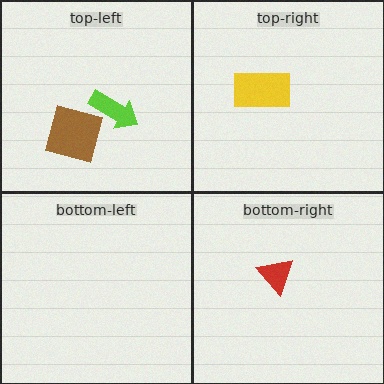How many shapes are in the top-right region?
1.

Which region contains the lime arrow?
The top-left region.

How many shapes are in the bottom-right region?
1.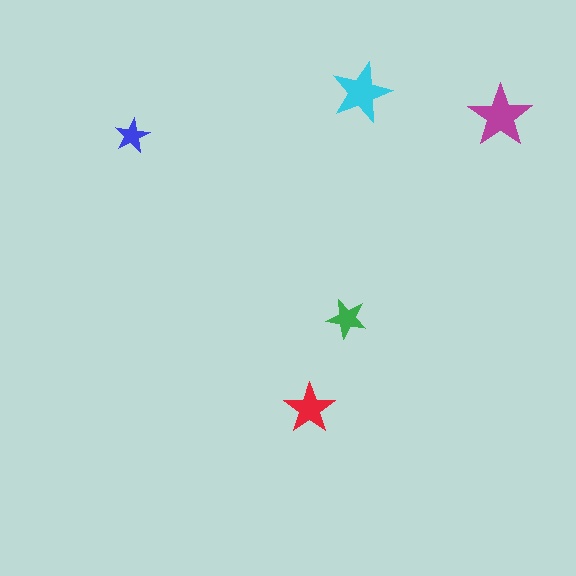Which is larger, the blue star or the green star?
The green one.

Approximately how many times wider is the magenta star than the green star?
About 1.5 times wider.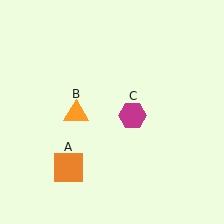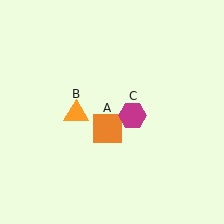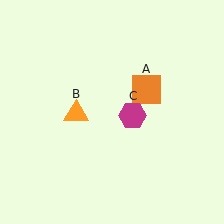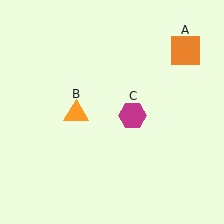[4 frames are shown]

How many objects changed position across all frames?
1 object changed position: orange square (object A).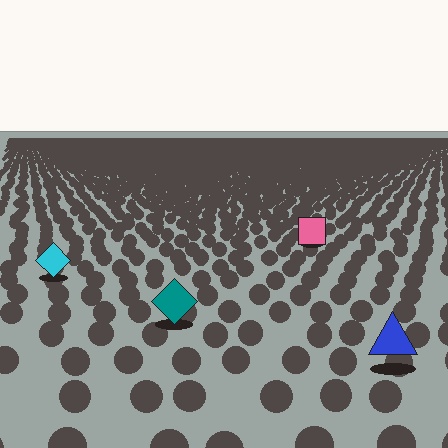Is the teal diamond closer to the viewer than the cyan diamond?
Yes. The teal diamond is closer — you can tell from the texture gradient: the ground texture is coarser near it.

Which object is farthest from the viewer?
The pink square is farthest from the viewer. It appears smaller and the ground texture around it is denser.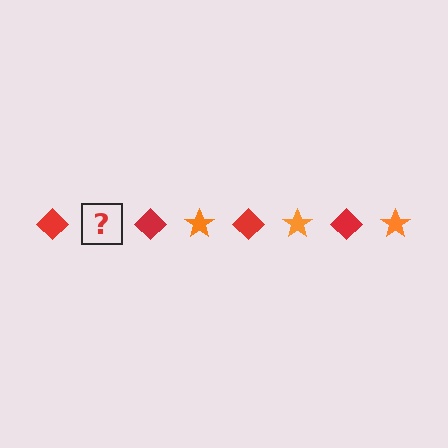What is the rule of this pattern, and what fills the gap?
The rule is that the pattern alternates between red diamond and orange star. The gap should be filled with an orange star.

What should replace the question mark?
The question mark should be replaced with an orange star.